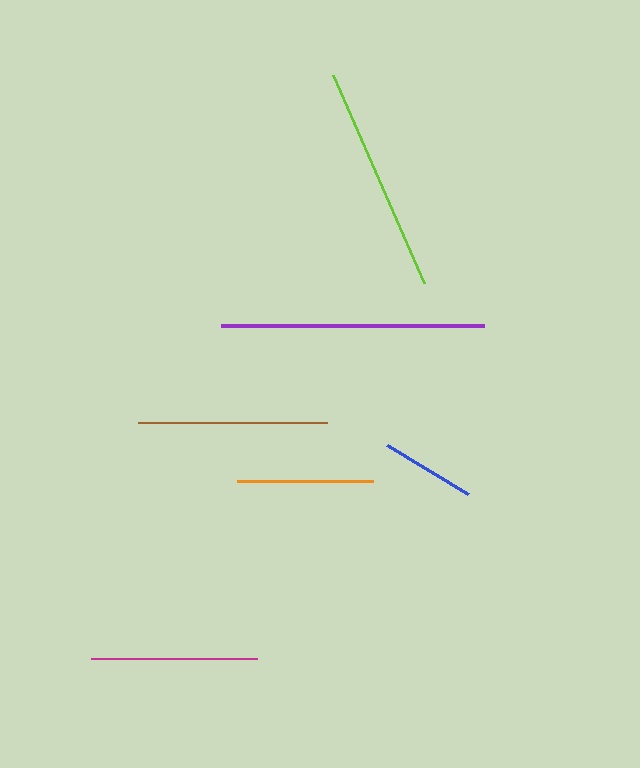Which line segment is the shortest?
The blue line is the shortest at approximately 95 pixels.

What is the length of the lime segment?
The lime segment is approximately 227 pixels long.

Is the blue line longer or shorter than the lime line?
The lime line is longer than the blue line.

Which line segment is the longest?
The purple line is the longest at approximately 263 pixels.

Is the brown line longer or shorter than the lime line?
The lime line is longer than the brown line.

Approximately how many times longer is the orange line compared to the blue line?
The orange line is approximately 1.4 times the length of the blue line.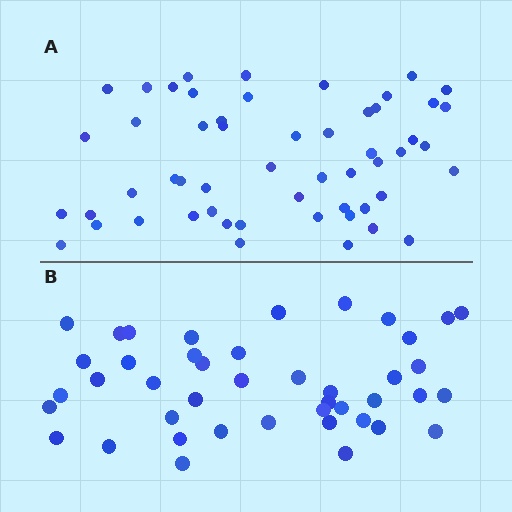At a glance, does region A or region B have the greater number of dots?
Region A (the top region) has more dots.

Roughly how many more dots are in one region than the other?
Region A has roughly 12 or so more dots than region B.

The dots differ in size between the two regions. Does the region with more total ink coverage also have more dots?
No. Region B has more total ink coverage because its dots are larger, but region A actually contains more individual dots. Total area can be misleading — the number of items is what matters here.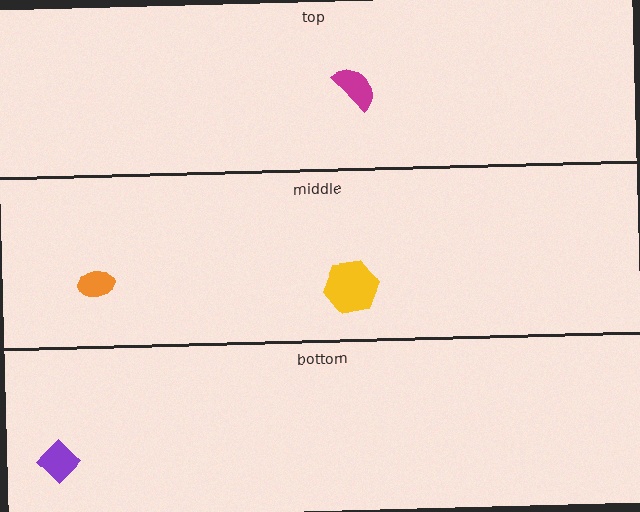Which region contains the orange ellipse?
The middle region.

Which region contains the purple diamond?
The bottom region.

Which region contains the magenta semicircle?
The top region.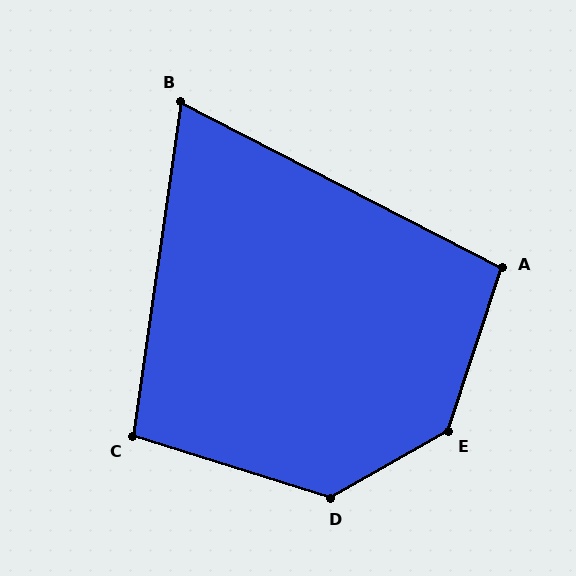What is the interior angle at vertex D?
Approximately 133 degrees (obtuse).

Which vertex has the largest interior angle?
E, at approximately 138 degrees.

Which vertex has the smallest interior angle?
B, at approximately 71 degrees.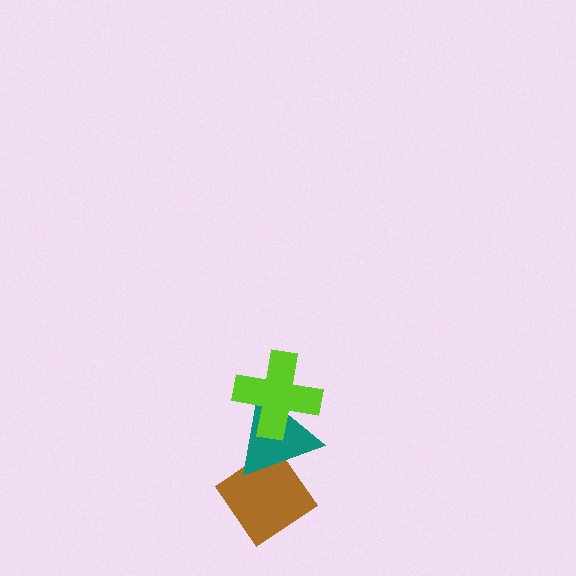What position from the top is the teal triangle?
The teal triangle is 2nd from the top.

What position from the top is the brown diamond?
The brown diamond is 3rd from the top.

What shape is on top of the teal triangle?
The lime cross is on top of the teal triangle.